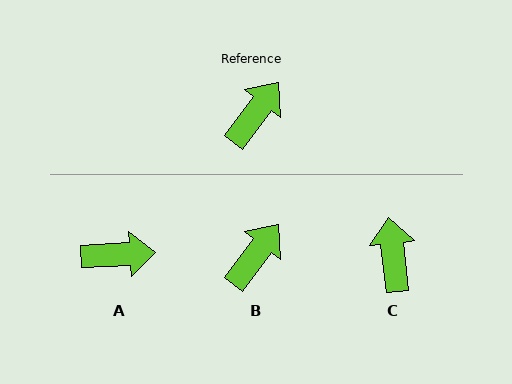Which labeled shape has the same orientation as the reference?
B.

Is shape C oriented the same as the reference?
No, it is off by about 44 degrees.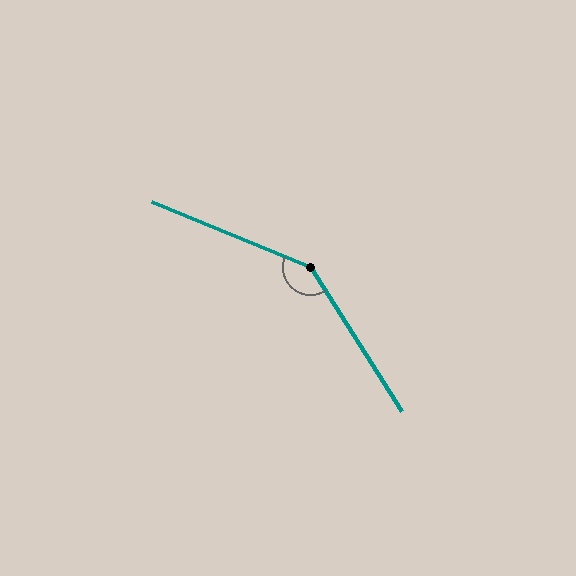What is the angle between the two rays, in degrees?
Approximately 145 degrees.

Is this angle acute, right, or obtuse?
It is obtuse.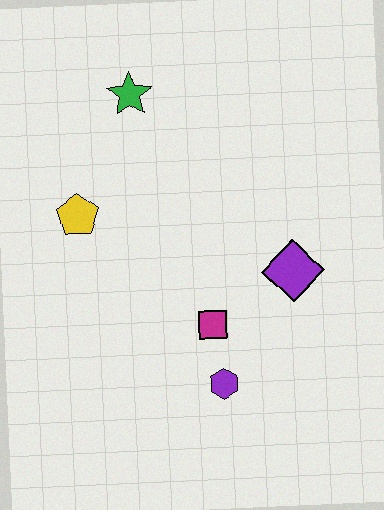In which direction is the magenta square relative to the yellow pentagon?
The magenta square is to the right of the yellow pentagon.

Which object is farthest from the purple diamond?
The green star is farthest from the purple diamond.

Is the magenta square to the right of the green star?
Yes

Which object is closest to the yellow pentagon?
The green star is closest to the yellow pentagon.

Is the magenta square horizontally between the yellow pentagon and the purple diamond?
Yes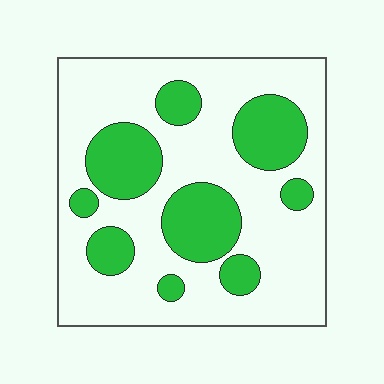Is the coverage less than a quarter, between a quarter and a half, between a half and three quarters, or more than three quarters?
Between a quarter and a half.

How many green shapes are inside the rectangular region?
9.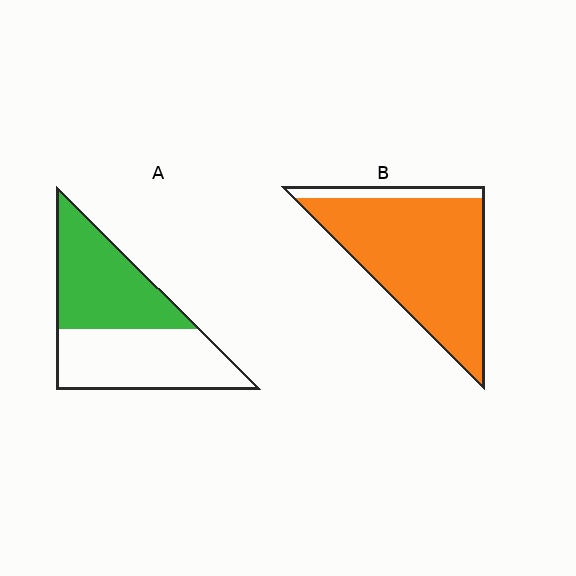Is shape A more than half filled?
Roughly half.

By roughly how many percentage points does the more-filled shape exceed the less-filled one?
By roughly 40 percentage points (B over A).